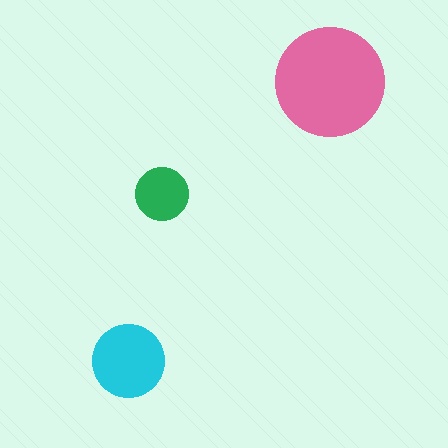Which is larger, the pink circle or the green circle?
The pink one.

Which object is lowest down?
The cyan circle is bottommost.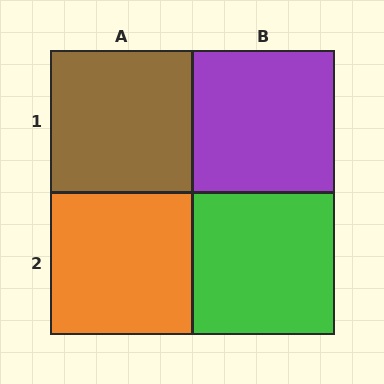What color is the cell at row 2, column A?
Orange.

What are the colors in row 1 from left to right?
Brown, purple.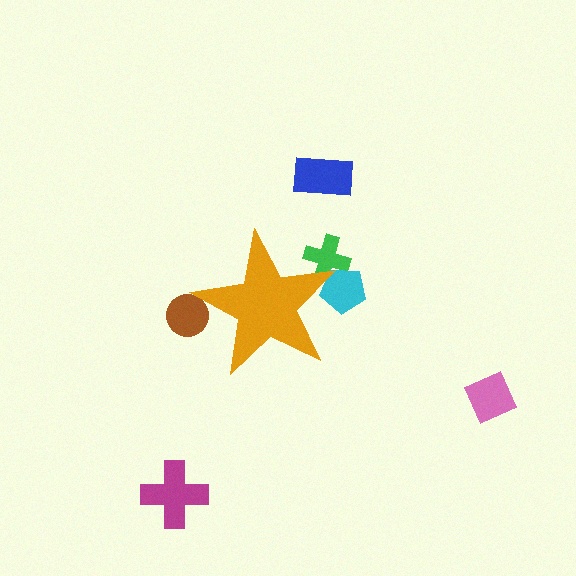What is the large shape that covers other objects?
An orange star.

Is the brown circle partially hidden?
Yes, the brown circle is partially hidden behind the orange star.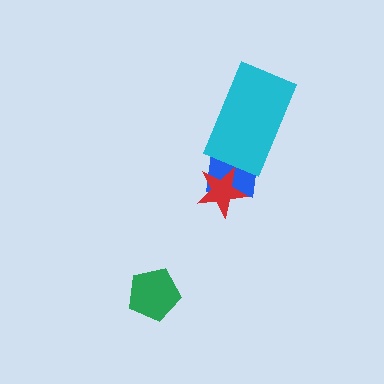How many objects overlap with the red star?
1 object overlaps with the red star.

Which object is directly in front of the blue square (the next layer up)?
The red star is directly in front of the blue square.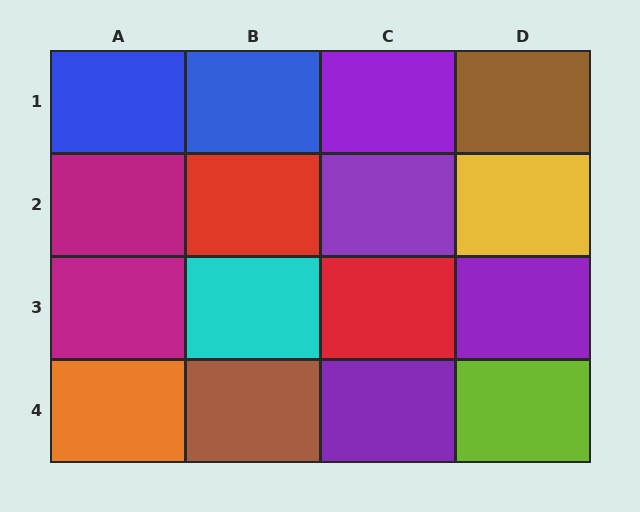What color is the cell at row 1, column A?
Blue.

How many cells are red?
2 cells are red.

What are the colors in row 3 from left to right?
Magenta, cyan, red, purple.